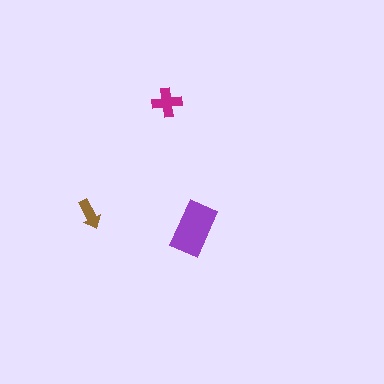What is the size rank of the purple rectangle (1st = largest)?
1st.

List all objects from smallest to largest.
The brown arrow, the magenta cross, the purple rectangle.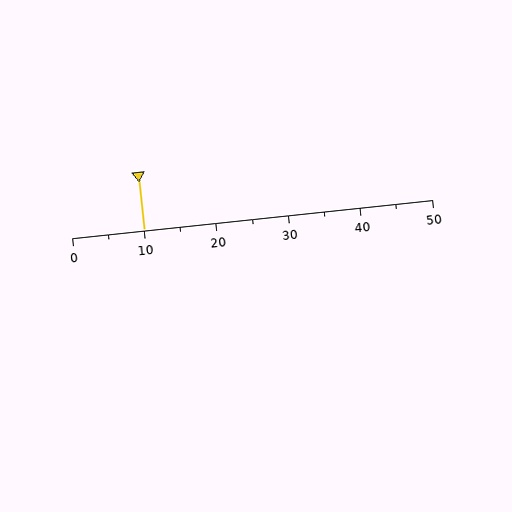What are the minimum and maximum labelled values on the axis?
The axis runs from 0 to 50.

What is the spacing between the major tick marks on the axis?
The major ticks are spaced 10 apart.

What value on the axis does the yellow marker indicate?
The marker indicates approximately 10.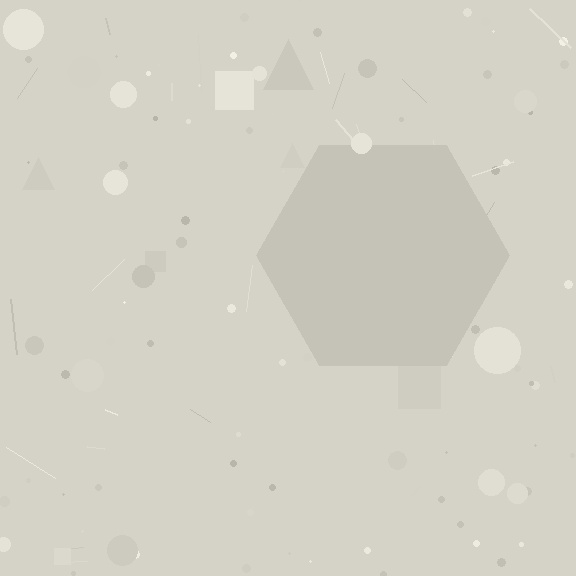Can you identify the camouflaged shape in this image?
The camouflaged shape is a hexagon.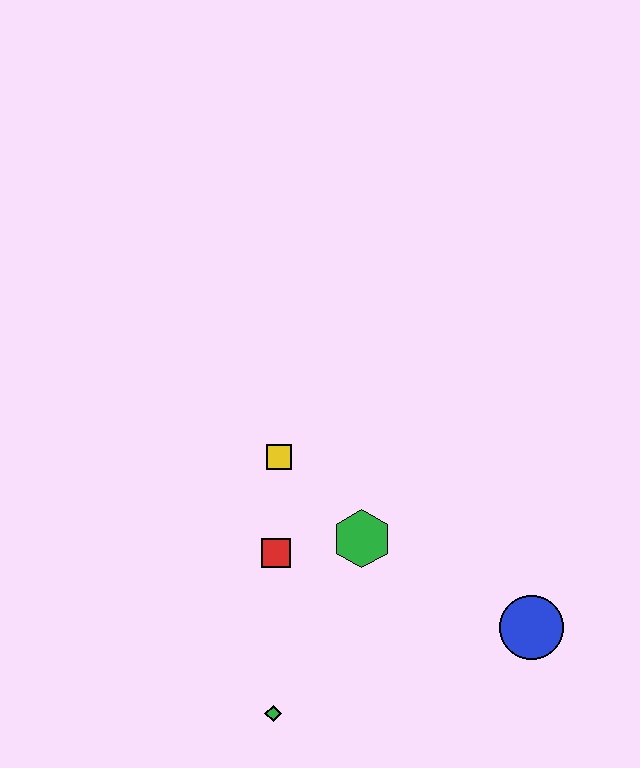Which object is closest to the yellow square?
The red square is closest to the yellow square.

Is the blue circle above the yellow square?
No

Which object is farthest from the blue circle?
The yellow square is farthest from the blue circle.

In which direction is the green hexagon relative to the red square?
The green hexagon is to the right of the red square.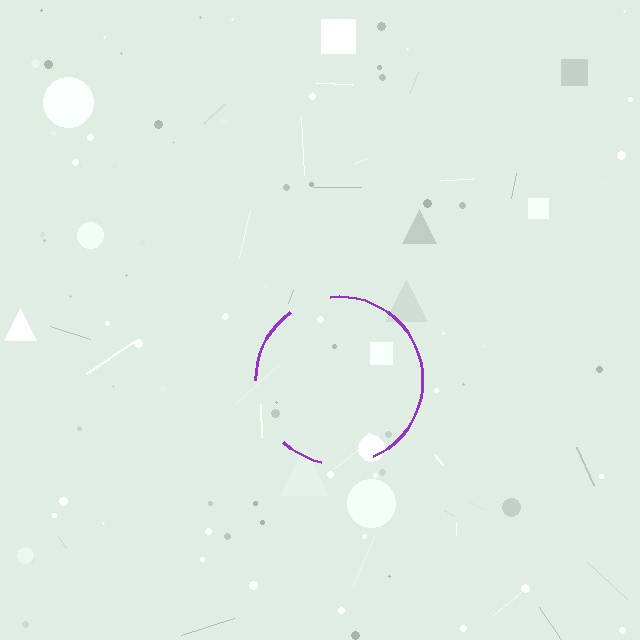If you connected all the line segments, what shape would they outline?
They would outline a circle.